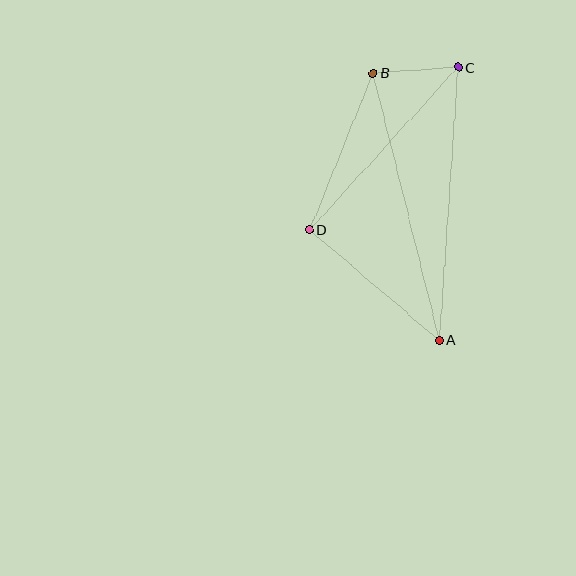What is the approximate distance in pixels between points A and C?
The distance between A and C is approximately 274 pixels.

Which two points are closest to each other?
Points B and C are closest to each other.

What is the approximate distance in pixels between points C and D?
The distance between C and D is approximately 220 pixels.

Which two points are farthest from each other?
Points A and B are farthest from each other.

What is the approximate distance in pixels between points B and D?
The distance between B and D is approximately 169 pixels.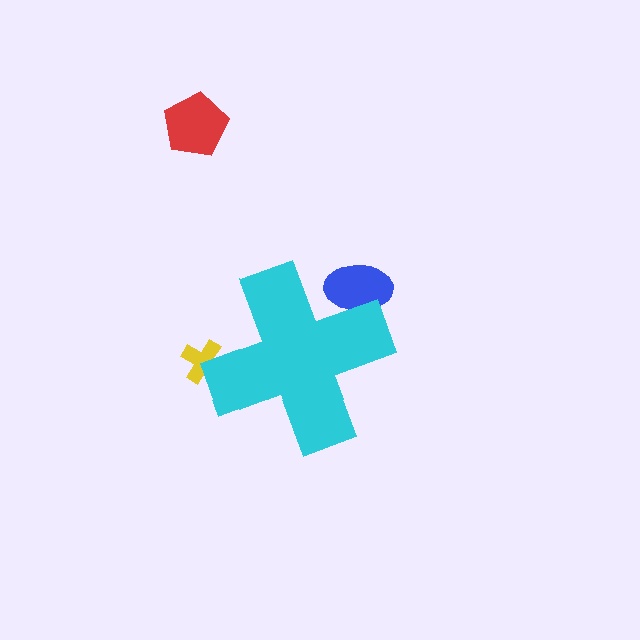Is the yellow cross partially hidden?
Yes, the yellow cross is partially hidden behind the cyan cross.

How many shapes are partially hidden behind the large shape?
2 shapes are partially hidden.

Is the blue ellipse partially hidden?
Yes, the blue ellipse is partially hidden behind the cyan cross.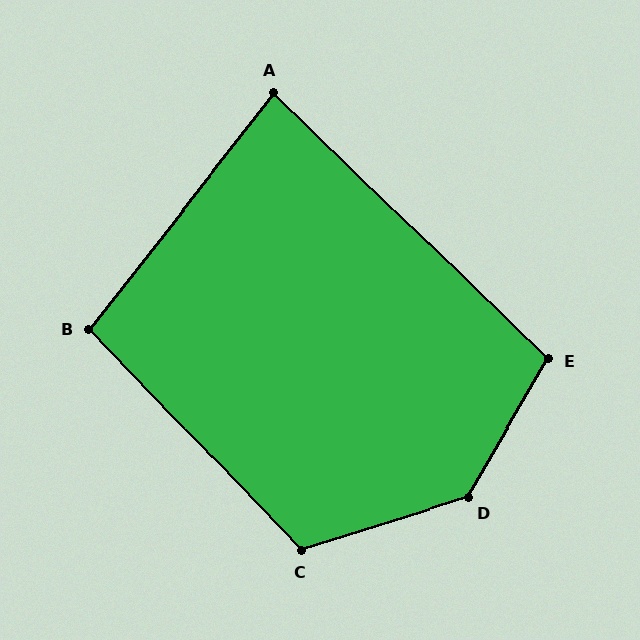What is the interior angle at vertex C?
Approximately 116 degrees (obtuse).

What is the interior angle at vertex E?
Approximately 104 degrees (obtuse).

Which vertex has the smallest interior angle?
A, at approximately 84 degrees.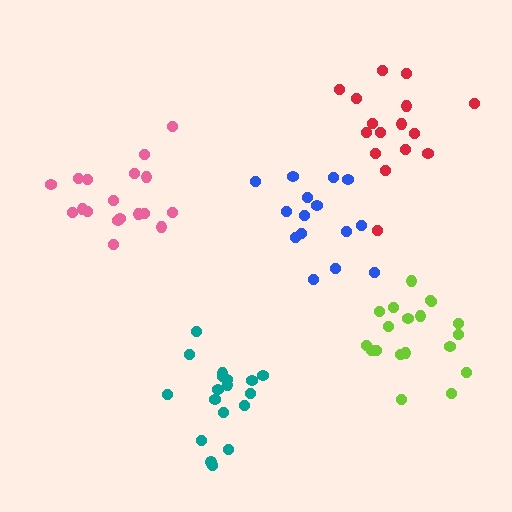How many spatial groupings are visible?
There are 5 spatial groupings.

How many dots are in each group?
Group 1: 18 dots, Group 2: 16 dots, Group 3: 18 dots, Group 4: 19 dots, Group 5: 15 dots (86 total).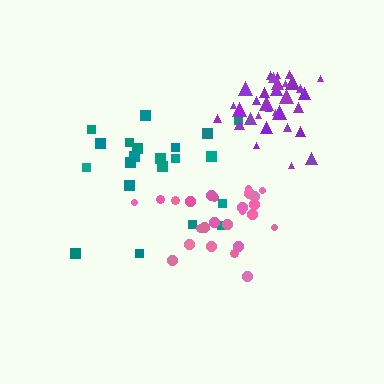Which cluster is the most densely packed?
Purple.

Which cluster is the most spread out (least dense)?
Teal.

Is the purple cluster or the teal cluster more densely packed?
Purple.